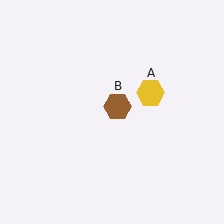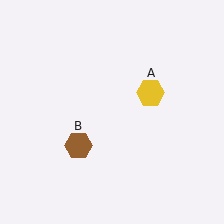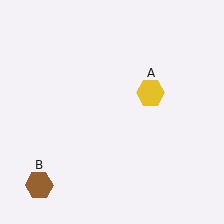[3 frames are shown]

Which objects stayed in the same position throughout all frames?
Yellow hexagon (object A) remained stationary.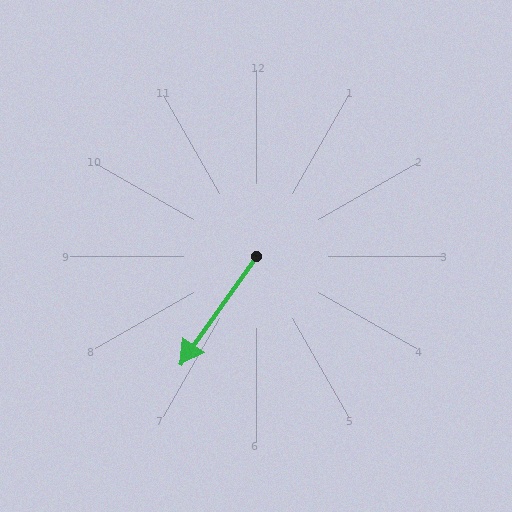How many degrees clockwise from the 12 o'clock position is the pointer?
Approximately 215 degrees.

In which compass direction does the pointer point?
Southwest.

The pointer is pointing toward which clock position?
Roughly 7 o'clock.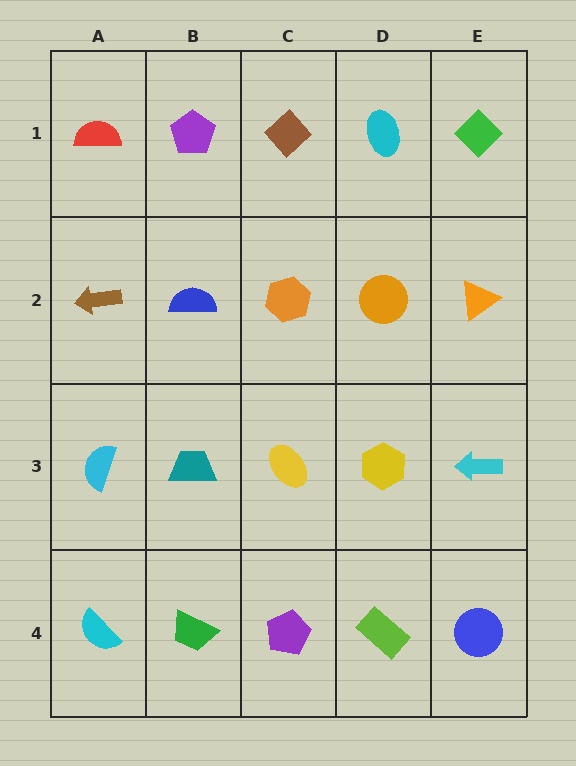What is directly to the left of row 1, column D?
A brown diamond.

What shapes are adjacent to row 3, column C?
An orange hexagon (row 2, column C), a purple pentagon (row 4, column C), a teal trapezoid (row 3, column B), a yellow hexagon (row 3, column D).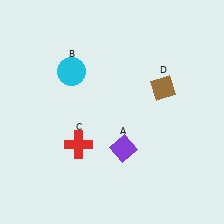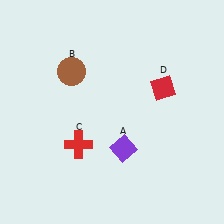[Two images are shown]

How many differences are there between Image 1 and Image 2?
There are 2 differences between the two images.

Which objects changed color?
B changed from cyan to brown. D changed from brown to red.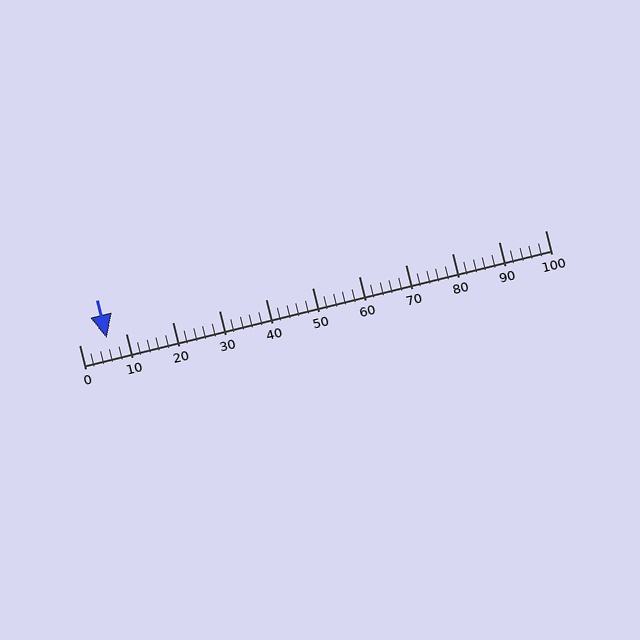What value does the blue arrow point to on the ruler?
The blue arrow points to approximately 6.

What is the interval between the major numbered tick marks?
The major tick marks are spaced 10 units apart.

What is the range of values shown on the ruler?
The ruler shows values from 0 to 100.